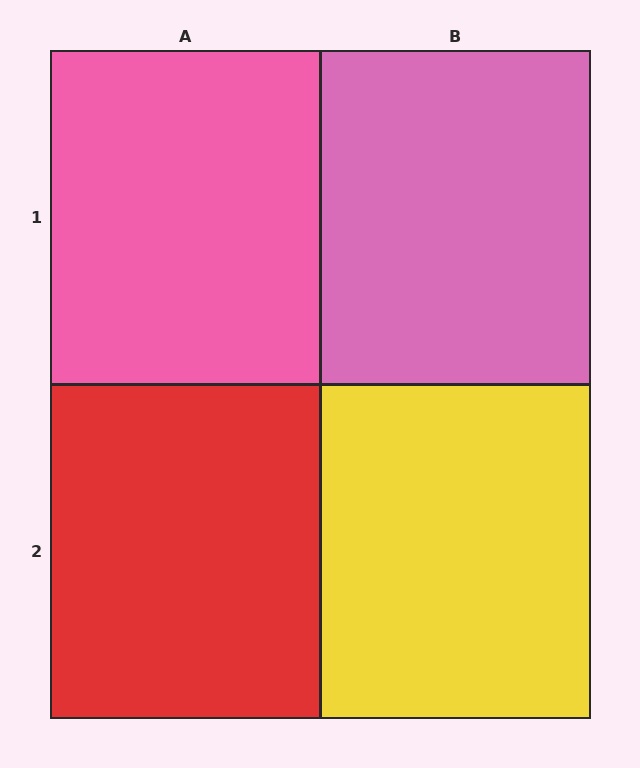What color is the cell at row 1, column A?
Pink.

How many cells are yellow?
1 cell is yellow.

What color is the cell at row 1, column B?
Pink.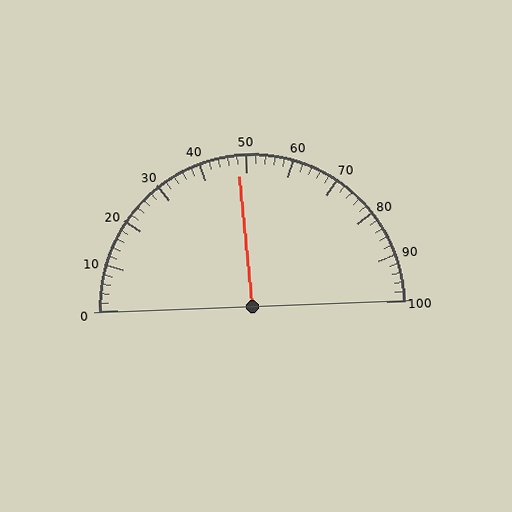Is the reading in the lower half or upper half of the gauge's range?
The reading is in the lower half of the range (0 to 100).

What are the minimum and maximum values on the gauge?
The gauge ranges from 0 to 100.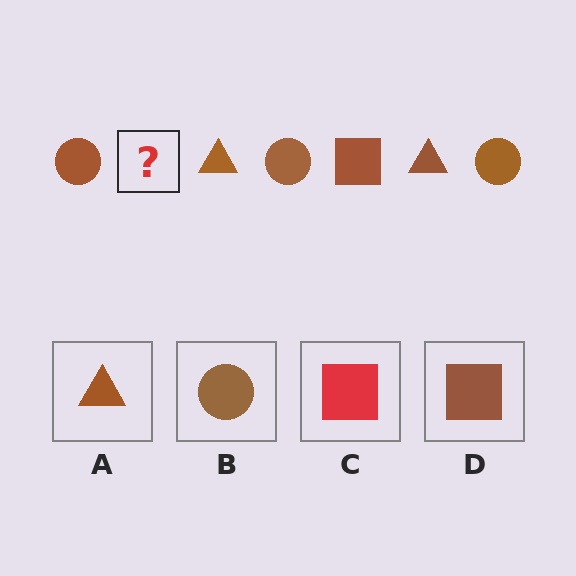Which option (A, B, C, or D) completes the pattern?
D.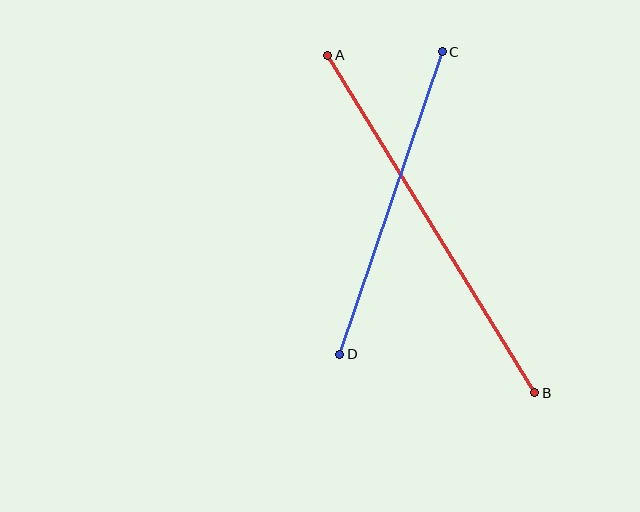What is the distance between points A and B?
The distance is approximately 396 pixels.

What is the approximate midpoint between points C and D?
The midpoint is at approximately (391, 203) pixels.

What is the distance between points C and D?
The distance is approximately 320 pixels.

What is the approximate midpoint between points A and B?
The midpoint is at approximately (431, 224) pixels.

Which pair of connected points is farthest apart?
Points A and B are farthest apart.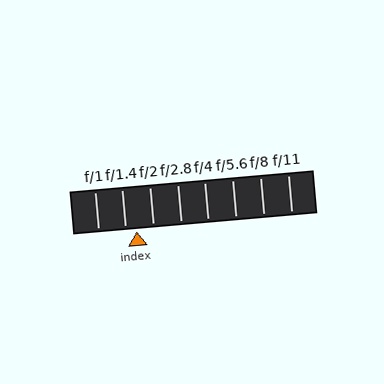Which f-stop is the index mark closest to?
The index mark is closest to f/1.4.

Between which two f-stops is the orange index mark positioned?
The index mark is between f/1.4 and f/2.